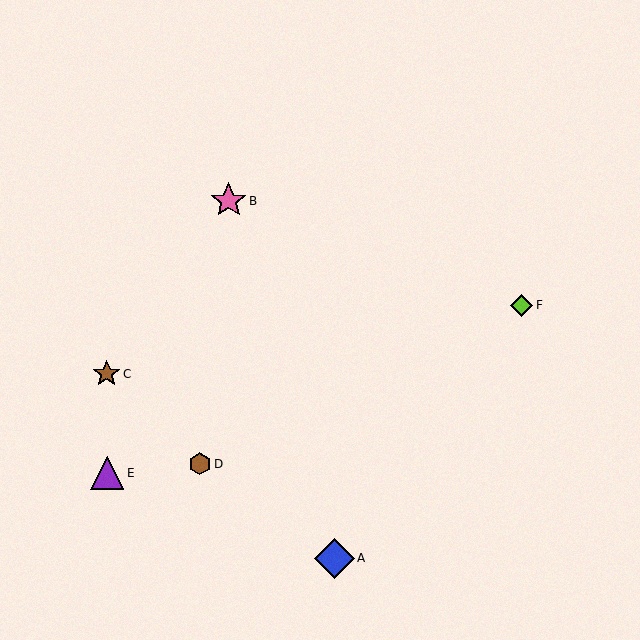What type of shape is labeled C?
Shape C is a brown star.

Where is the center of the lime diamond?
The center of the lime diamond is at (521, 305).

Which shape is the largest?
The blue diamond (labeled A) is the largest.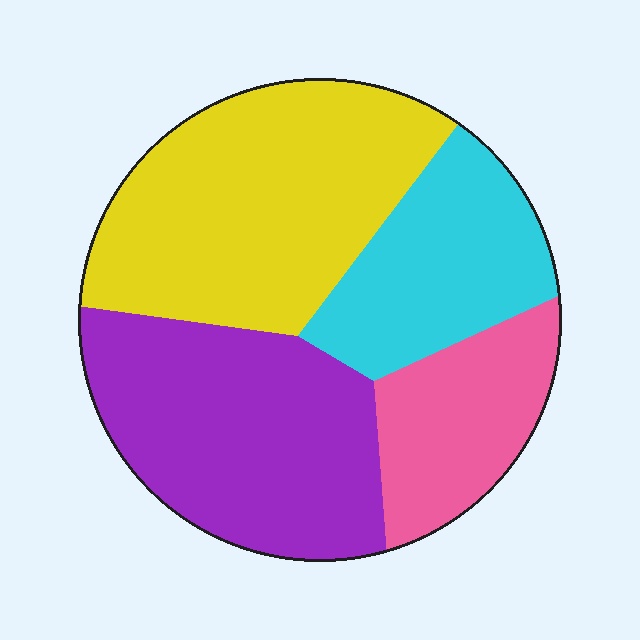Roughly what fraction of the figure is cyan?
Cyan covers roughly 20% of the figure.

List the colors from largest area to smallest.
From largest to smallest: yellow, purple, cyan, pink.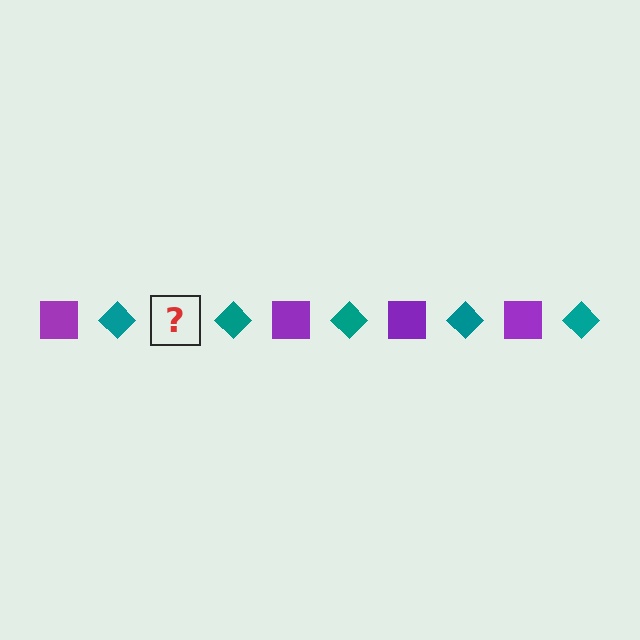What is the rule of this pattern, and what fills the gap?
The rule is that the pattern alternates between purple square and teal diamond. The gap should be filled with a purple square.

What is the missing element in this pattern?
The missing element is a purple square.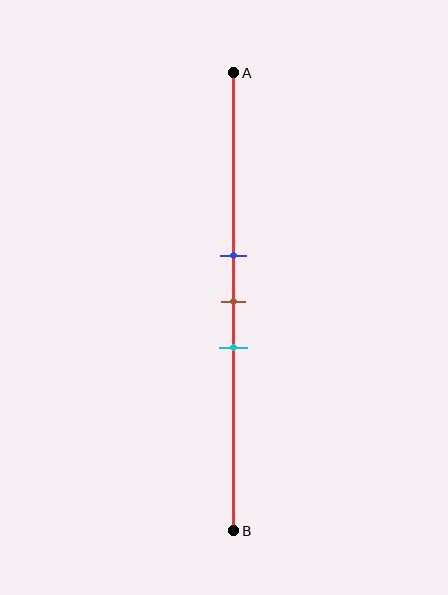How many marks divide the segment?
There are 3 marks dividing the segment.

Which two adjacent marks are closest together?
The blue and brown marks are the closest adjacent pair.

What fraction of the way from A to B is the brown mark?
The brown mark is approximately 50% (0.5) of the way from A to B.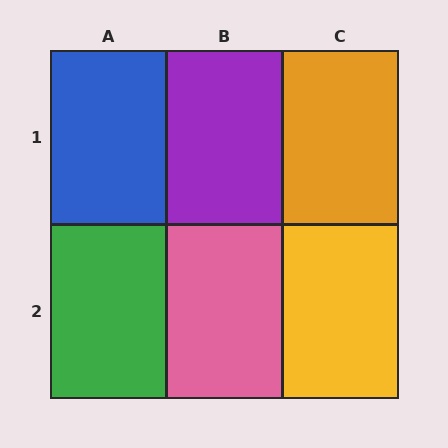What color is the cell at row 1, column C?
Orange.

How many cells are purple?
1 cell is purple.